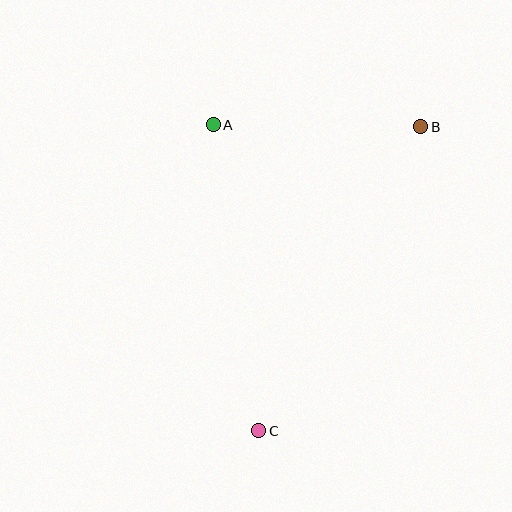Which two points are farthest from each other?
Points B and C are farthest from each other.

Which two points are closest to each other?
Points A and B are closest to each other.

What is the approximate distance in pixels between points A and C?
The distance between A and C is approximately 310 pixels.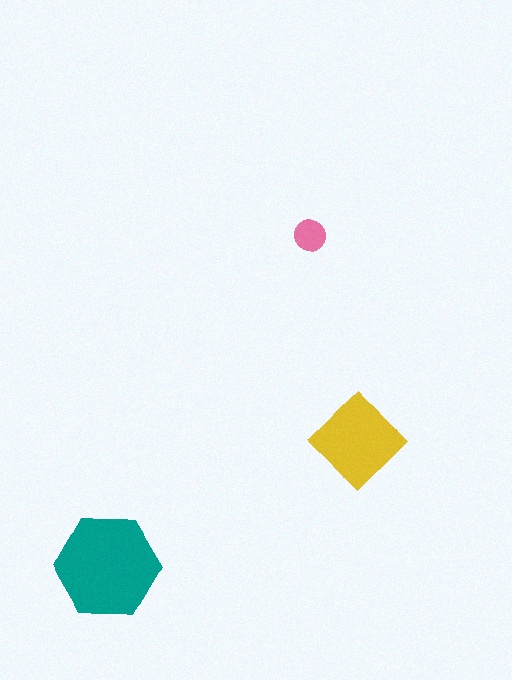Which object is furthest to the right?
The yellow diamond is rightmost.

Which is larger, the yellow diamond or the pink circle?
The yellow diamond.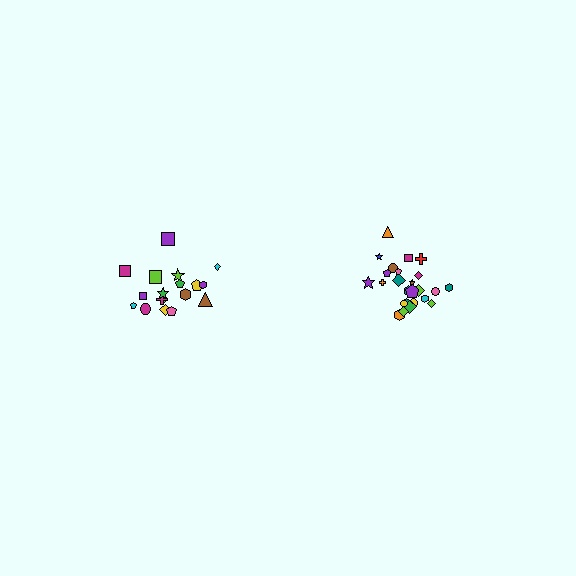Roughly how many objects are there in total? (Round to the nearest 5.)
Roughly 45 objects in total.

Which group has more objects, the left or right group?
The right group.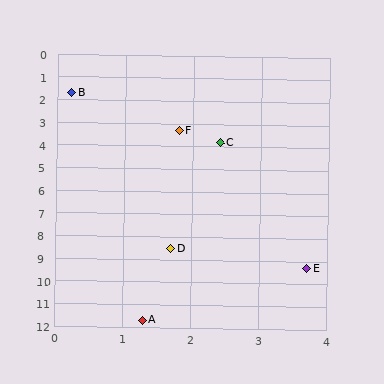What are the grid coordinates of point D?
Point D is at approximately (1.7, 8.5).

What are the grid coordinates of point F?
Point F is at approximately (1.8, 3.3).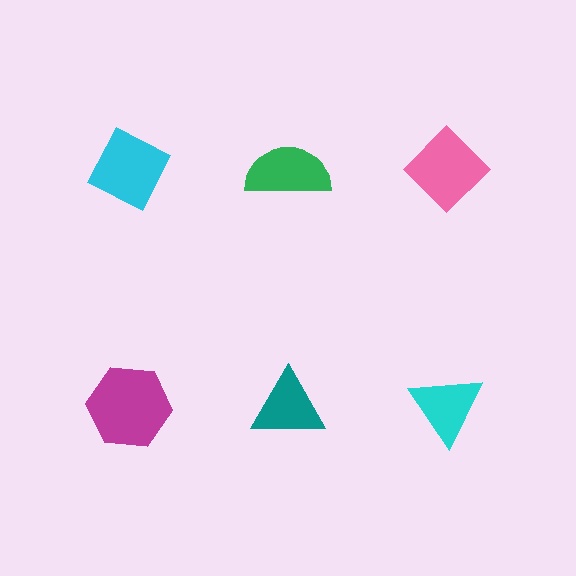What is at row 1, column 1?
A cyan diamond.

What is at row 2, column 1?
A magenta hexagon.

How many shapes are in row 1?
3 shapes.